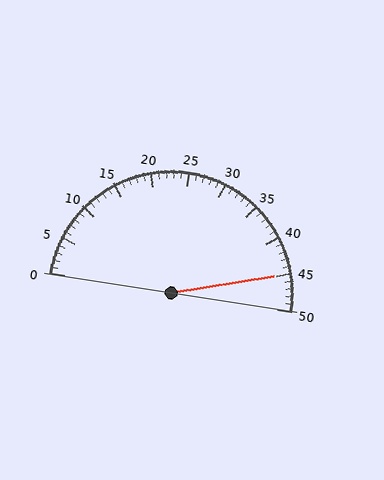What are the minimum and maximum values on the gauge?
The gauge ranges from 0 to 50.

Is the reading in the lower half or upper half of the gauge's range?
The reading is in the upper half of the range (0 to 50).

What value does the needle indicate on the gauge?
The needle indicates approximately 45.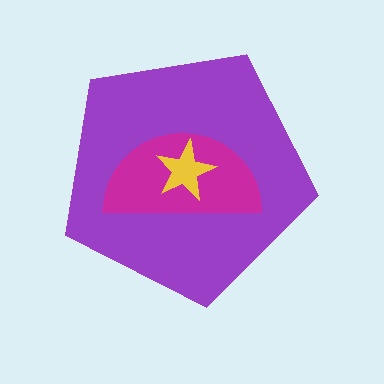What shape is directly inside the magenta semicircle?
The yellow star.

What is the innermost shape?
The yellow star.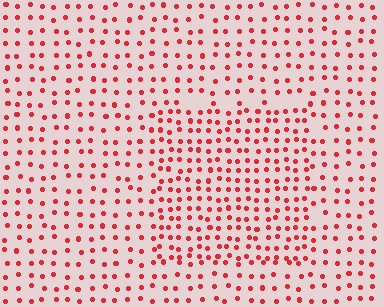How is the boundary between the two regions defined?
The boundary is defined by a change in element density (approximately 1.6x ratio). All elements are the same color, size, and shape.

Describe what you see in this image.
The image contains small red elements arranged at two different densities. A rectangle-shaped region is visible where the elements are more densely packed than the surrounding area.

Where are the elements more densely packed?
The elements are more densely packed inside the rectangle boundary.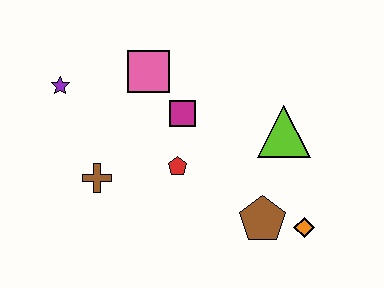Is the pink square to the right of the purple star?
Yes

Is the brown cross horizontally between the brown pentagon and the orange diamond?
No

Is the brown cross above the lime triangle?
No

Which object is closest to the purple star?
The pink square is closest to the purple star.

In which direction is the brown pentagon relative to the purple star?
The brown pentagon is to the right of the purple star.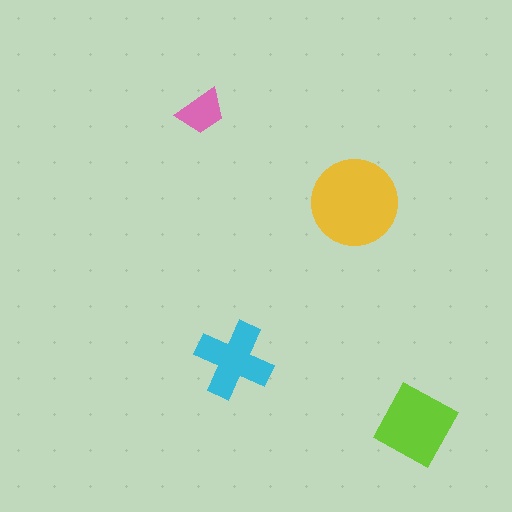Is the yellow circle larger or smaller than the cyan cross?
Larger.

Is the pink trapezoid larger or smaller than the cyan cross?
Smaller.